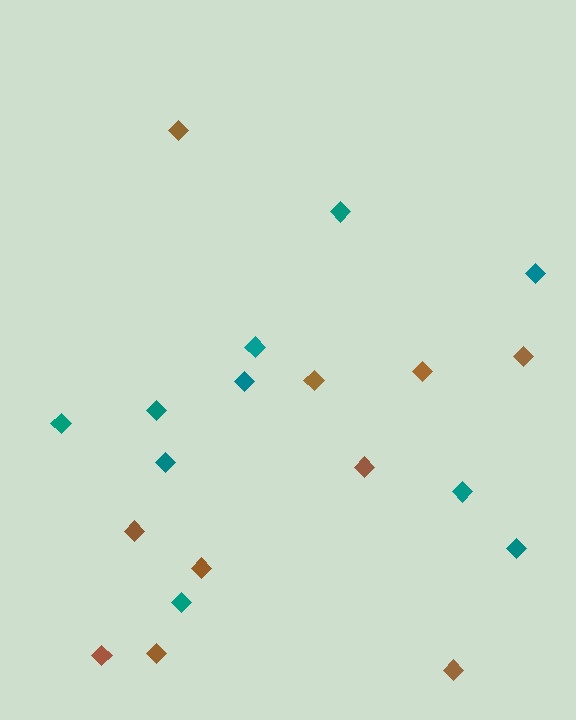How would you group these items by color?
There are 2 groups: one group of teal diamonds (10) and one group of brown diamonds (10).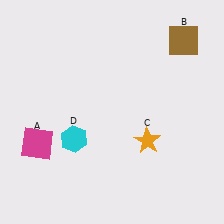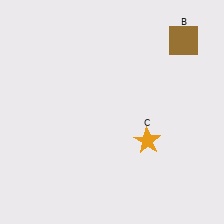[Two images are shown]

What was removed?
The cyan hexagon (D), the magenta square (A) were removed in Image 2.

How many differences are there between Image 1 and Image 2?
There are 2 differences between the two images.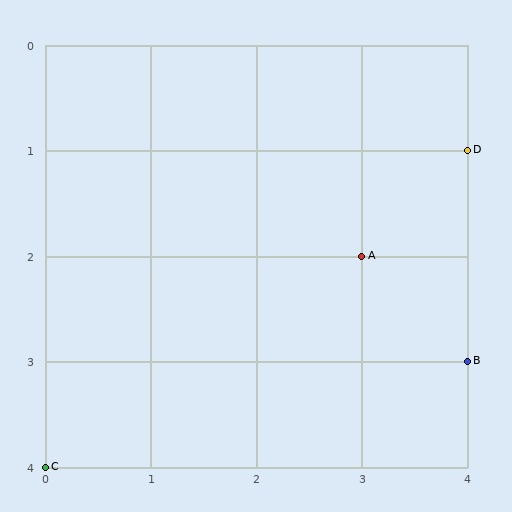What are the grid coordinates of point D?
Point D is at grid coordinates (4, 1).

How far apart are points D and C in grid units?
Points D and C are 4 columns and 3 rows apart (about 5.0 grid units diagonally).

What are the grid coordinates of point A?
Point A is at grid coordinates (3, 2).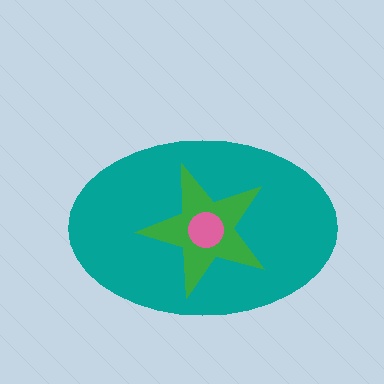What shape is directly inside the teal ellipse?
The green star.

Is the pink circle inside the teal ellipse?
Yes.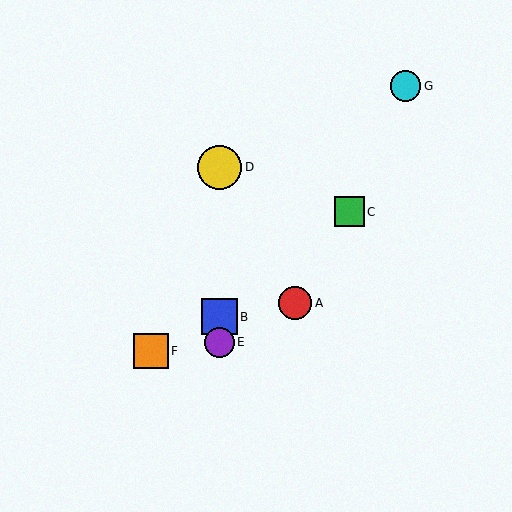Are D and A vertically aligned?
No, D is at x≈220 and A is at x≈295.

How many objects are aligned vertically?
3 objects (B, D, E) are aligned vertically.